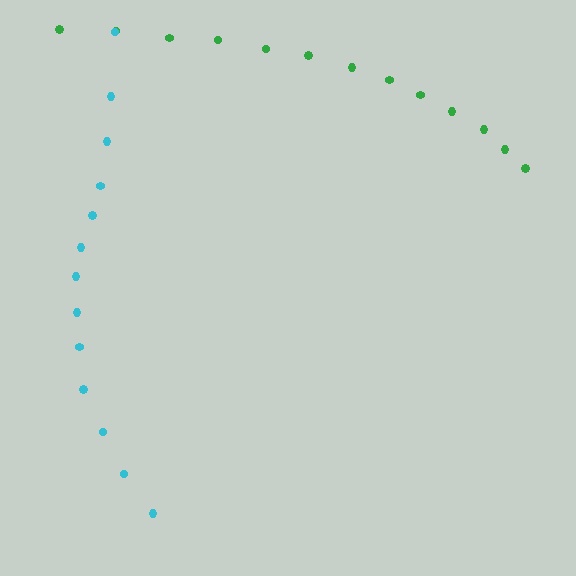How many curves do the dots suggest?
There are 2 distinct paths.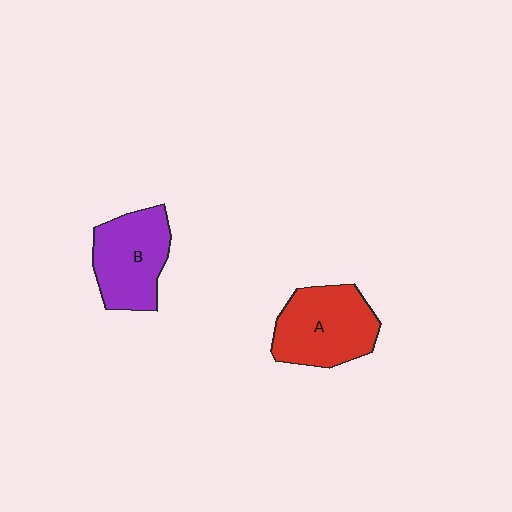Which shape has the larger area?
Shape A (red).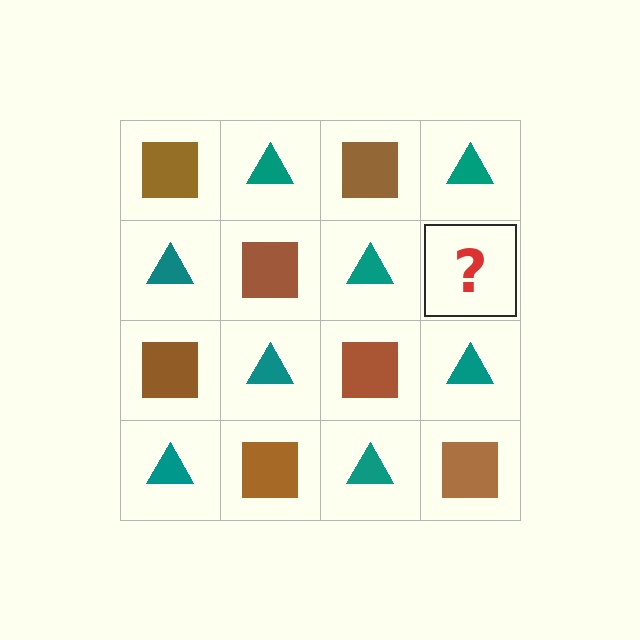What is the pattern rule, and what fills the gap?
The rule is that it alternates brown square and teal triangle in a checkerboard pattern. The gap should be filled with a brown square.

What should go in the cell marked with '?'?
The missing cell should contain a brown square.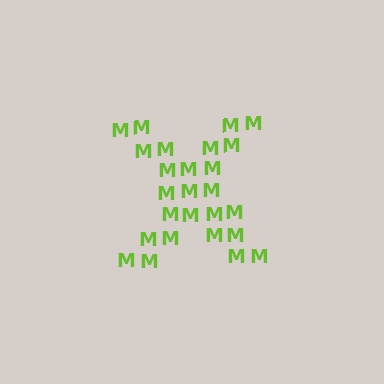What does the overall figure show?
The overall figure shows the letter X.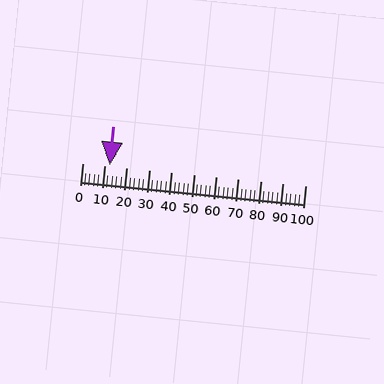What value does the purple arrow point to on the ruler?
The purple arrow points to approximately 12.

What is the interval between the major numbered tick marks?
The major tick marks are spaced 10 units apart.